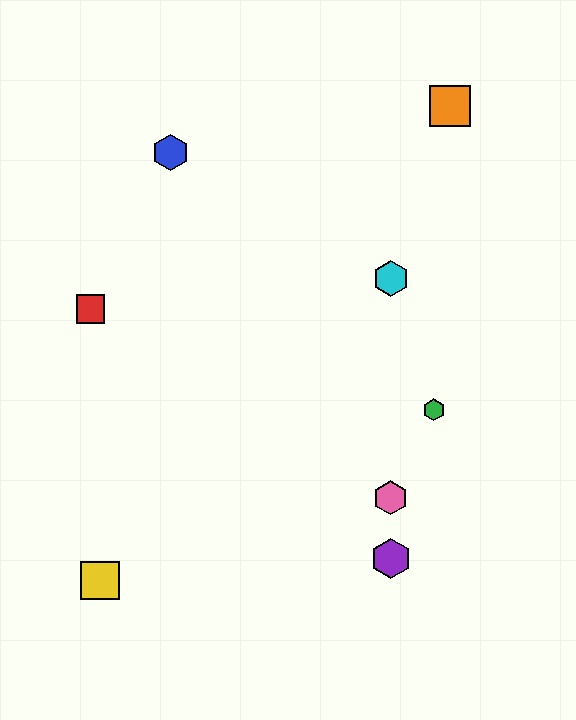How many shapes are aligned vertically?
3 shapes (the purple hexagon, the cyan hexagon, the pink hexagon) are aligned vertically.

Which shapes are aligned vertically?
The purple hexagon, the cyan hexagon, the pink hexagon are aligned vertically.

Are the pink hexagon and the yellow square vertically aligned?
No, the pink hexagon is at x≈391 and the yellow square is at x≈100.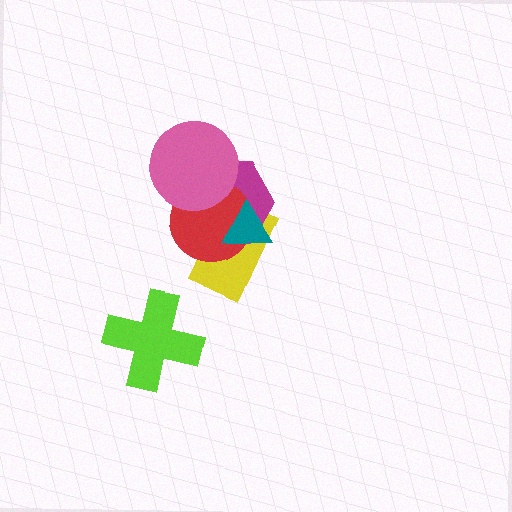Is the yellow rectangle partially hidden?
Yes, it is partially covered by another shape.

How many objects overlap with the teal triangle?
3 objects overlap with the teal triangle.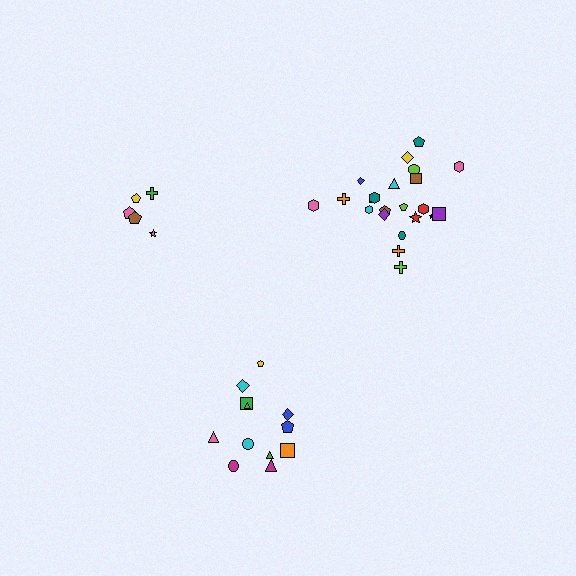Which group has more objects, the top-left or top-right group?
The top-right group.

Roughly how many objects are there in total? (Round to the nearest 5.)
Roughly 40 objects in total.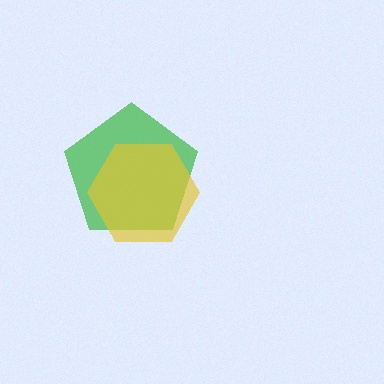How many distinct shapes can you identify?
There are 2 distinct shapes: a green pentagon, a yellow hexagon.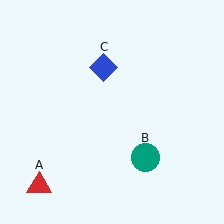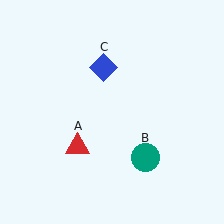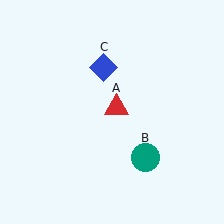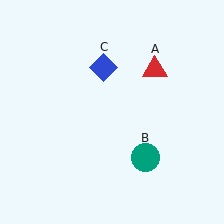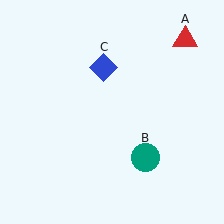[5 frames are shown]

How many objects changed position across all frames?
1 object changed position: red triangle (object A).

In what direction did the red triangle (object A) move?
The red triangle (object A) moved up and to the right.